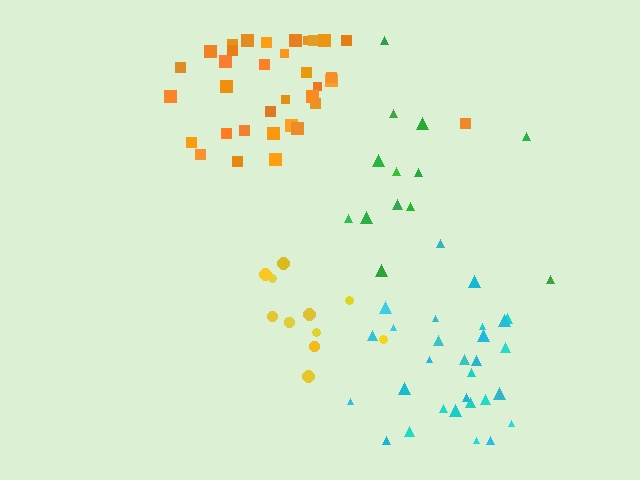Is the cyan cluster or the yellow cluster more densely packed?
Yellow.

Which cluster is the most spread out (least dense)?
Green.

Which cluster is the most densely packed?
Yellow.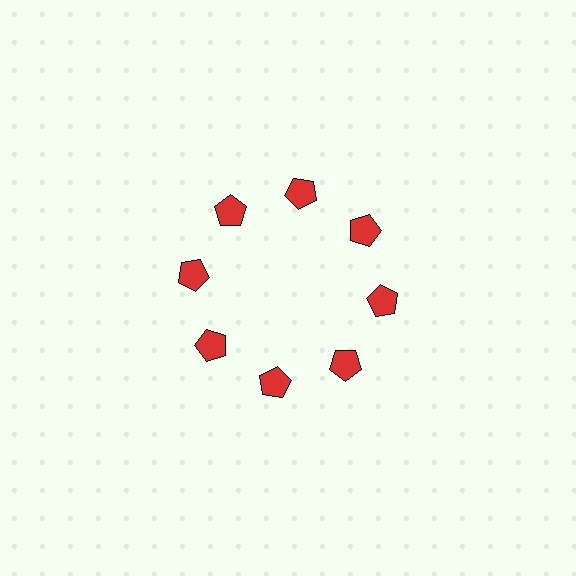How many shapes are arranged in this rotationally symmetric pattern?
There are 8 shapes, arranged in 8 groups of 1.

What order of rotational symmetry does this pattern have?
This pattern has 8-fold rotational symmetry.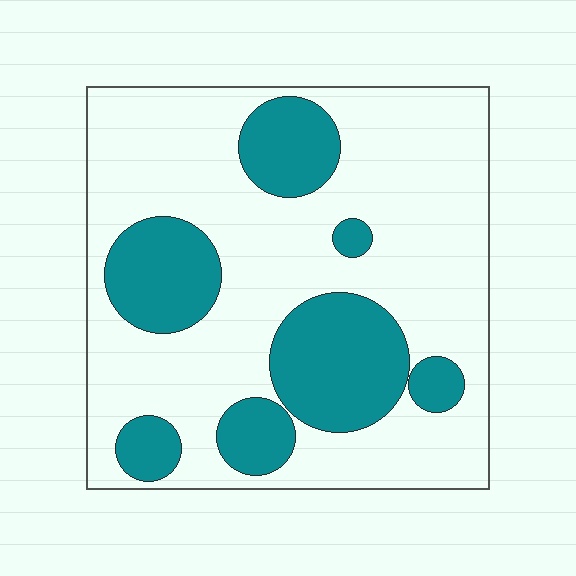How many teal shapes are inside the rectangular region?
7.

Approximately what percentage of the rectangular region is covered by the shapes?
Approximately 30%.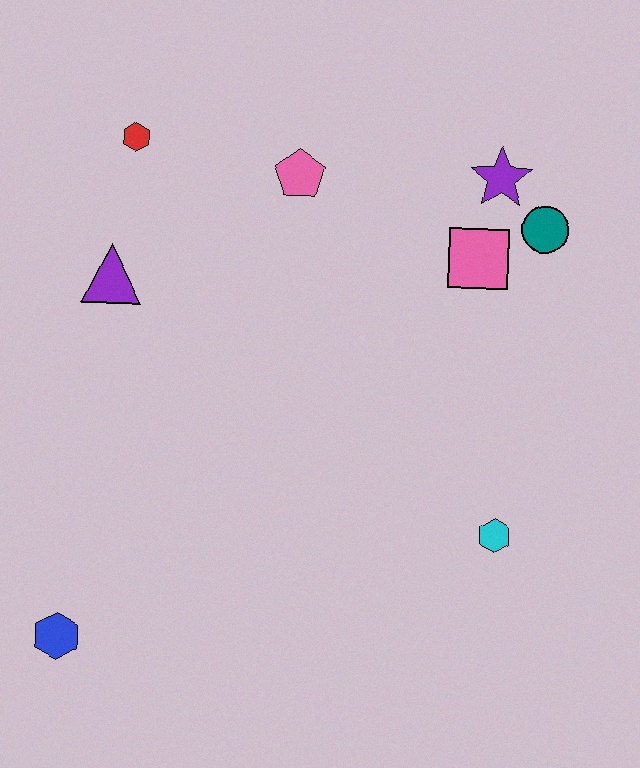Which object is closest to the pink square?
The teal circle is closest to the pink square.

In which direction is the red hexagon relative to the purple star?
The red hexagon is to the left of the purple star.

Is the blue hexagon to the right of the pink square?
No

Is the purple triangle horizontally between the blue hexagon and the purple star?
Yes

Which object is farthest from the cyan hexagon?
The red hexagon is farthest from the cyan hexagon.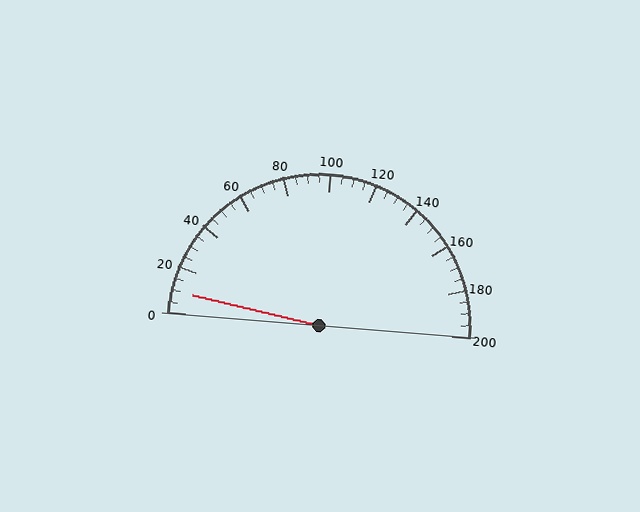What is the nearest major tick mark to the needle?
The nearest major tick mark is 0.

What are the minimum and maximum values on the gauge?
The gauge ranges from 0 to 200.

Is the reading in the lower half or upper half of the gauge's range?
The reading is in the lower half of the range (0 to 200).